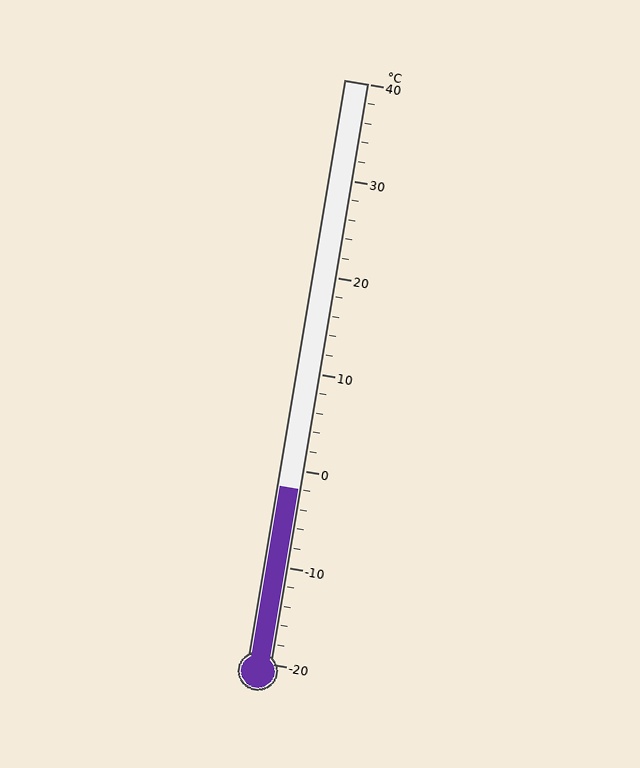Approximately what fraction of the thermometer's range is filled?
The thermometer is filled to approximately 30% of its range.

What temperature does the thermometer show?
The thermometer shows approximately -2°C.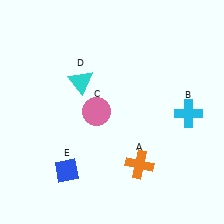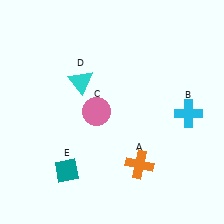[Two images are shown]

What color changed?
The diamond (E) changed from blue in Image 1 to teal in Image 2.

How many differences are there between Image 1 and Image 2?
There is 1 difference between the two images.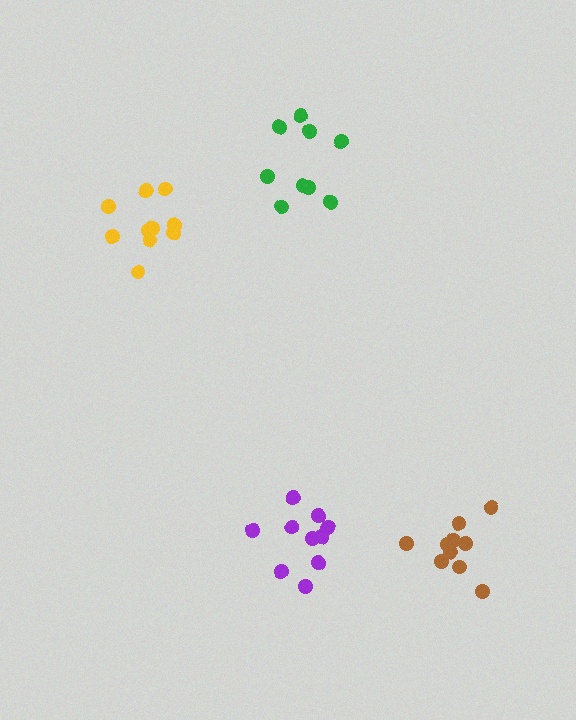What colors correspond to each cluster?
The clusters are colored: green, yellow, purple, brown.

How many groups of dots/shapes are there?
There are 4 groups.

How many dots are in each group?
Group 1: 9 dots, Group 2: 10 dots, Group 3: 10 dots, Group 4: 10 dots (39 total).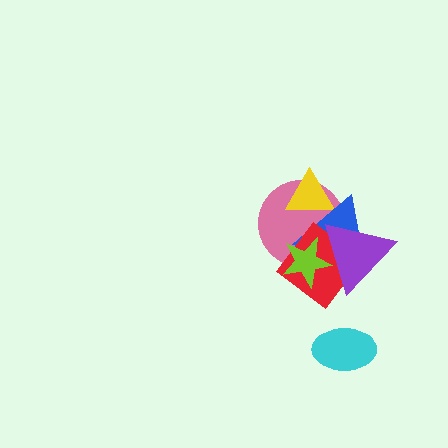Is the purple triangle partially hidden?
Yes, it is partially covered by another shape.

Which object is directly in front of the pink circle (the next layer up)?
The yellow triangle is directly in front of the pink circle.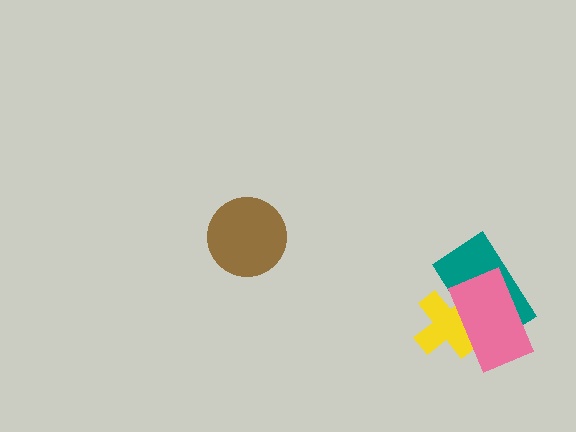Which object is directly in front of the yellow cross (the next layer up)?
The teal rectangle is directly in front of the yellow cross.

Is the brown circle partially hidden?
No, no other shape covers it.